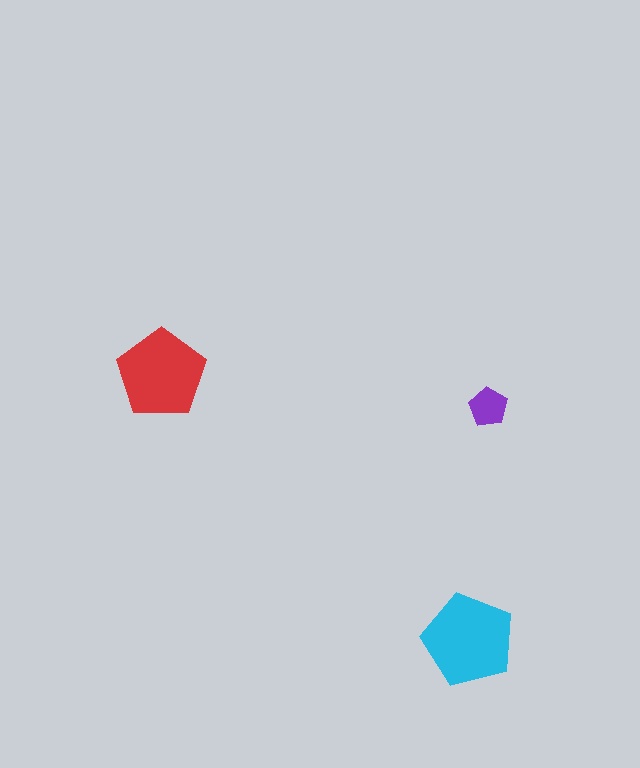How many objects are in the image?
There are 3 objects in the image.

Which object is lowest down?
The cyan pentagon is bottommost.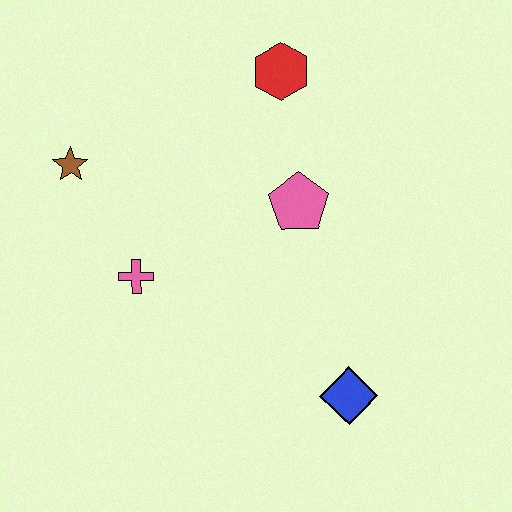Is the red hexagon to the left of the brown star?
No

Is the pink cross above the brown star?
No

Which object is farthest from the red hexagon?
The blue diamond is farthest from the red hexagon.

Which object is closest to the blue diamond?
The pink pentagon is closest to the blue diamond.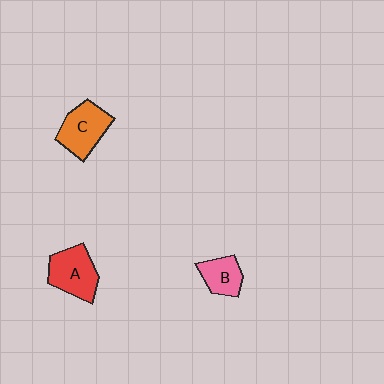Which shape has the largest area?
Shape A (red).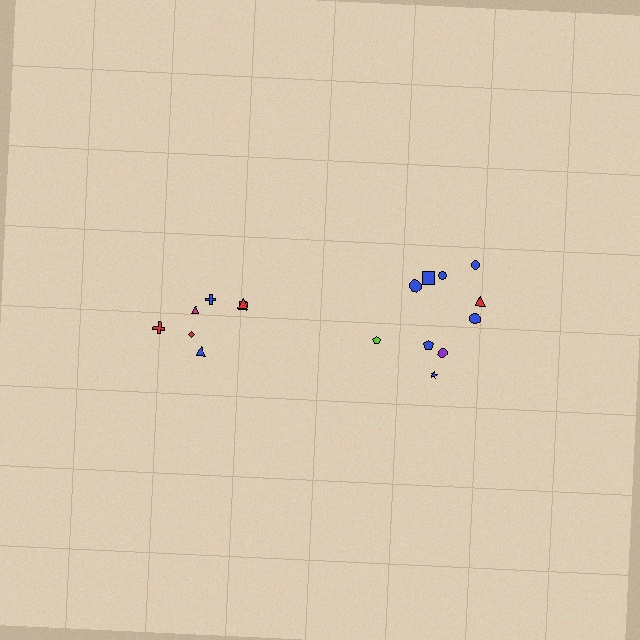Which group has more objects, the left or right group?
The right group.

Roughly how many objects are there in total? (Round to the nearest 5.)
Roughly 15 objects in total.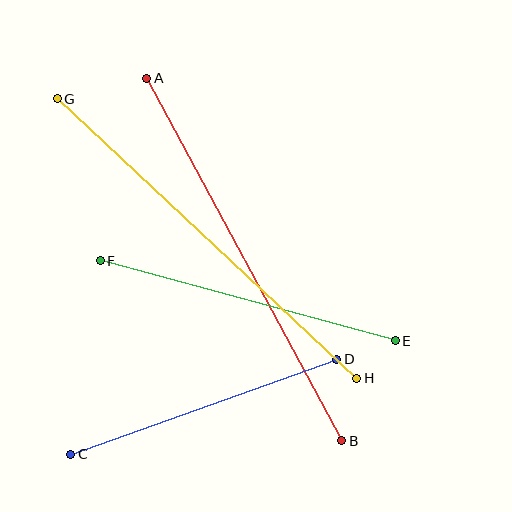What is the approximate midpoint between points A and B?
The midpoint is at approximately (244, 259) pixels.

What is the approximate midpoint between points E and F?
The midpoint is at approximately (248, 301) pixels.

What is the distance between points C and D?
The distance is approximately 282 pixels.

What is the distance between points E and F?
The distance is approximately 306 pixels.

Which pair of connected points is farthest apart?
Points A and B are farthest apart.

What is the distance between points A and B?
The distance is approximately 412 pixels.